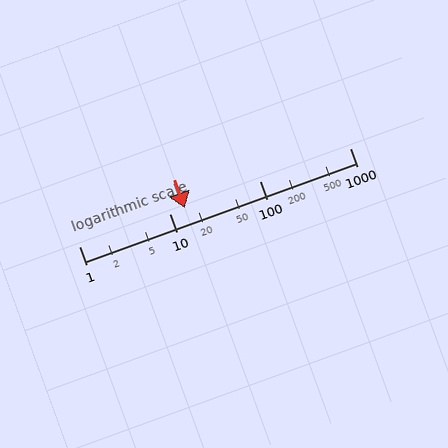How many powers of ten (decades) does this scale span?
The scale spans 3 decades, from 1 to 1000.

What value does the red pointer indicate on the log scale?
The pointer indicates approximately 15.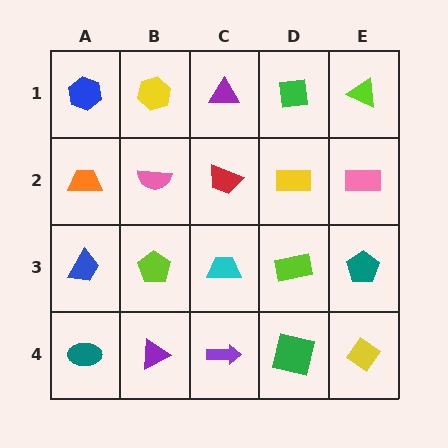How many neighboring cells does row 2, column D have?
4.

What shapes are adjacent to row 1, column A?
An orange trapezoid (row 2, column A), a yellow hexagon (row 1, column B).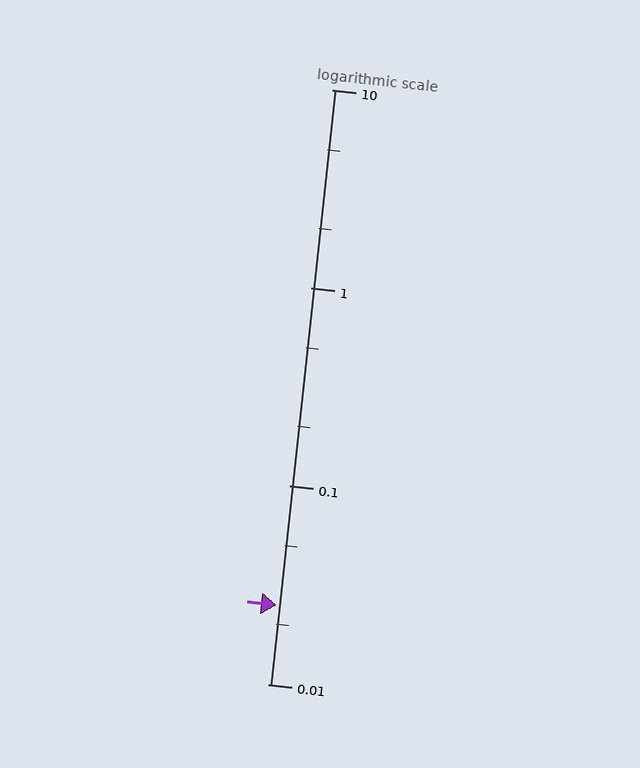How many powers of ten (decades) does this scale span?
The scale spans 3 decades, from 0.01 to 10.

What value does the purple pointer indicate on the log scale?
The pointer indicates approximately 0.025.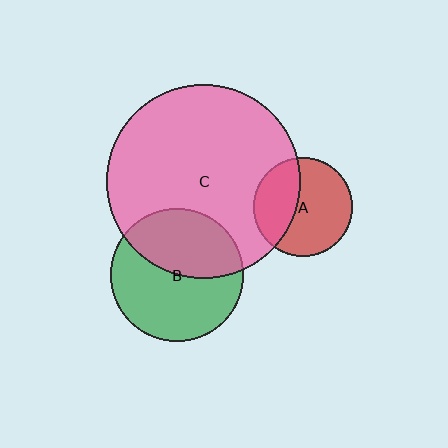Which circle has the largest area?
Circle C (pink).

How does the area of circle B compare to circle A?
Approximately 1.8 times.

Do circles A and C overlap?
Yes.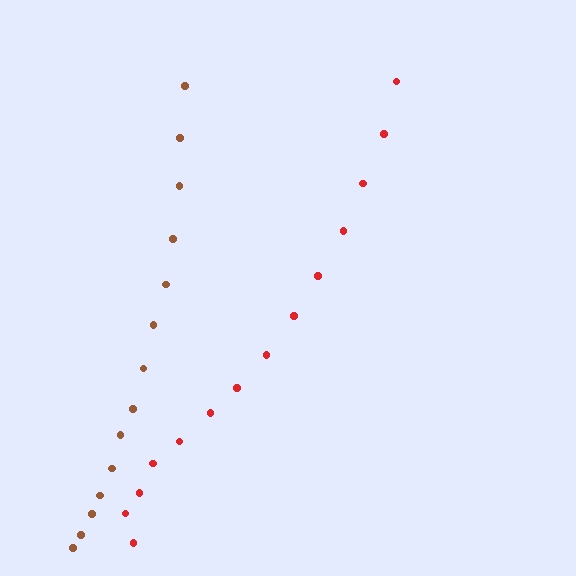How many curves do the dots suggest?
There are 2 distinct paths.